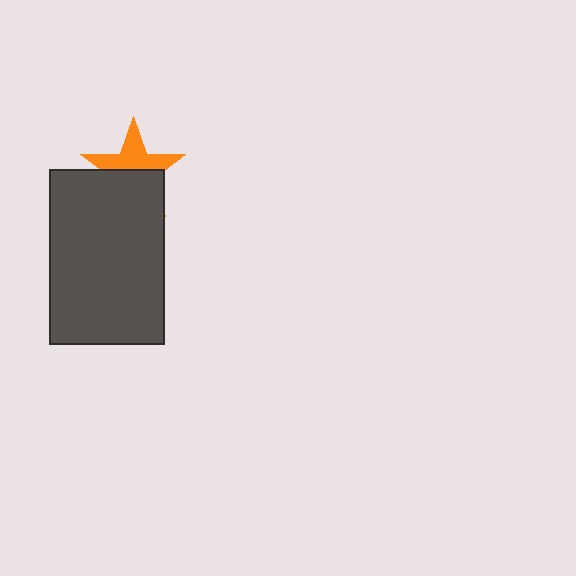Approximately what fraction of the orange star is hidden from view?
Roughly 49% of the orange star is hidden behind the dark gray rectangle.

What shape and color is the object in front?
The object in front is a dark gray rectangle.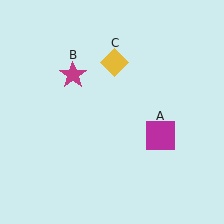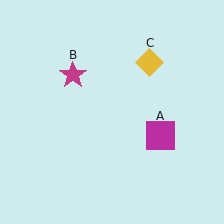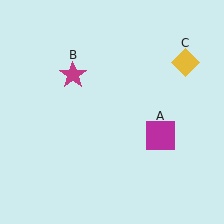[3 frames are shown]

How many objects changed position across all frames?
1 object changed position: yellow diamond (object C).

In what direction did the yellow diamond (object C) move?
The yellow diamond (object C) moved right.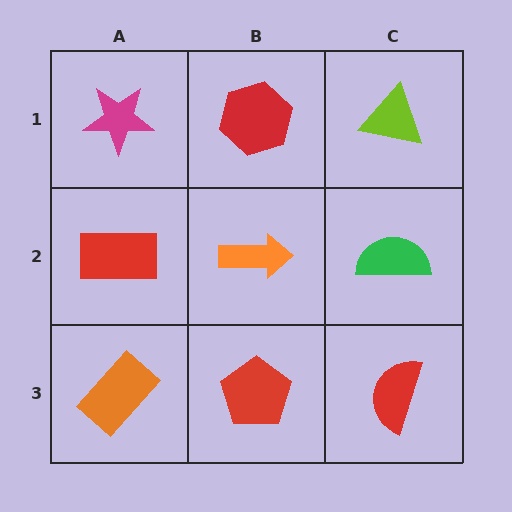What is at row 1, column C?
A lime triangle.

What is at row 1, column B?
A red hexagon.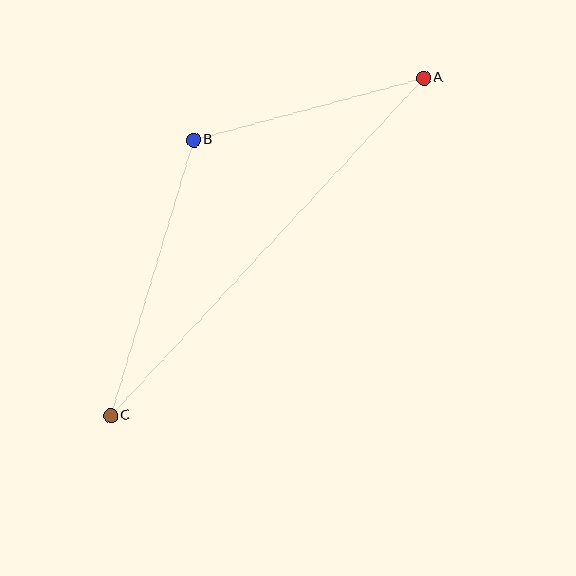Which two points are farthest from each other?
Points A and C are farthest from each other.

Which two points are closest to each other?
Points A and B are closest to each other.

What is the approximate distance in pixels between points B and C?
The distance between B and C is approximately 288 pixels.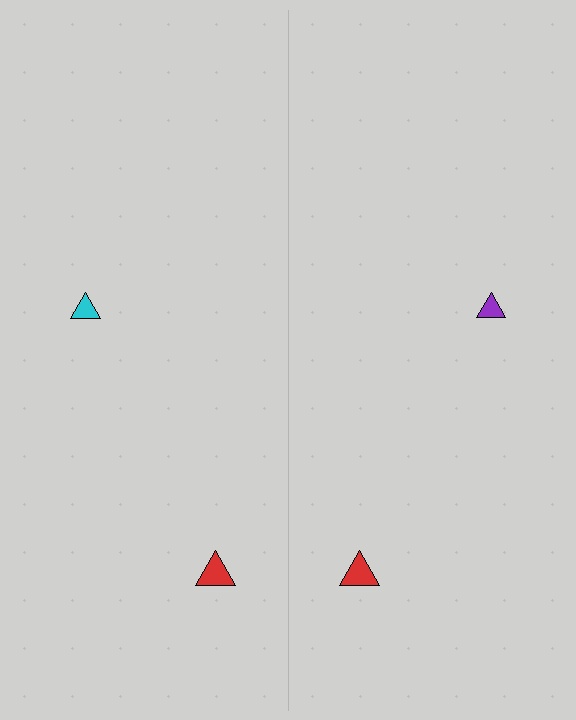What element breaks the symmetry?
The purple triangle on the right side breaks the symmetry — its mirror counterpart is cyan.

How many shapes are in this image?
There are 4 shapes in this image.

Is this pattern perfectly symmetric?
No, the pattern is not perfectly symmetric. The purple triangle on the right side breaks the symmetry — its mirror counterpart is cyan.